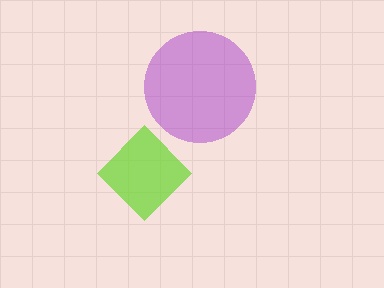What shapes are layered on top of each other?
The layered shapes are: a purple circle, a lime diamond.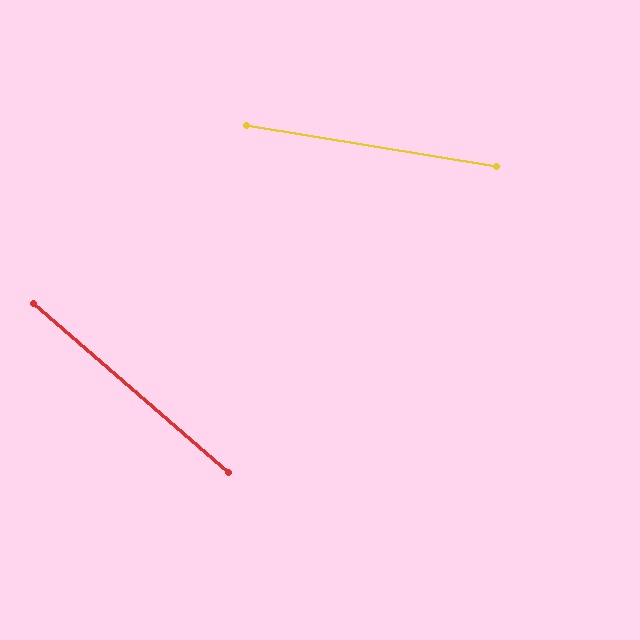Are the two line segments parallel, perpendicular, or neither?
Neither parallel nor perpendicular — they differ by about 32°.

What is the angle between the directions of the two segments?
Approximately 32 degrees.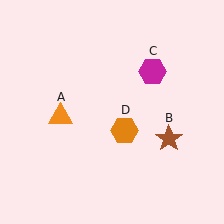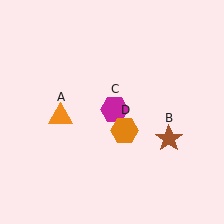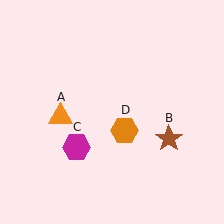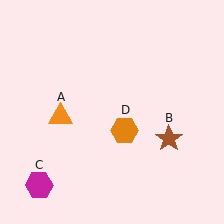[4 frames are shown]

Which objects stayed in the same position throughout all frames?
Orange triangle (object A) and brown star (object B) and orange hexagon (object D) remained stationary.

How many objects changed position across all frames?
1 object changed position: magenta hexagon (object C).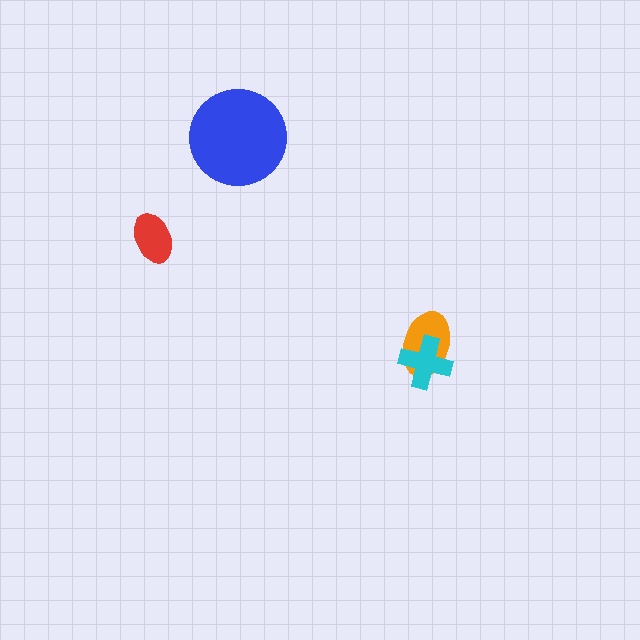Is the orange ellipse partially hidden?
Yes, it is partially covered by another shape.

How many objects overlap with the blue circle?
0 objects overlap with the blue circle.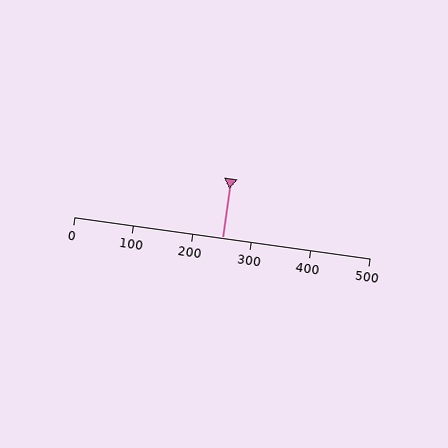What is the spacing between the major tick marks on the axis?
The major ticks are spaced 100 apart.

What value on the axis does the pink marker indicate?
The marker indicates approximately 250.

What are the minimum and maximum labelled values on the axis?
The axis runs from 0 to 500.